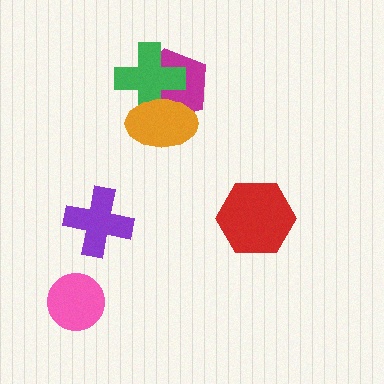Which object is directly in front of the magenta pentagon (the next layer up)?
The green cross is directly in front of the magenta pentagon.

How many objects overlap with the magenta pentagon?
2 objects overlap with the magenta pentagon.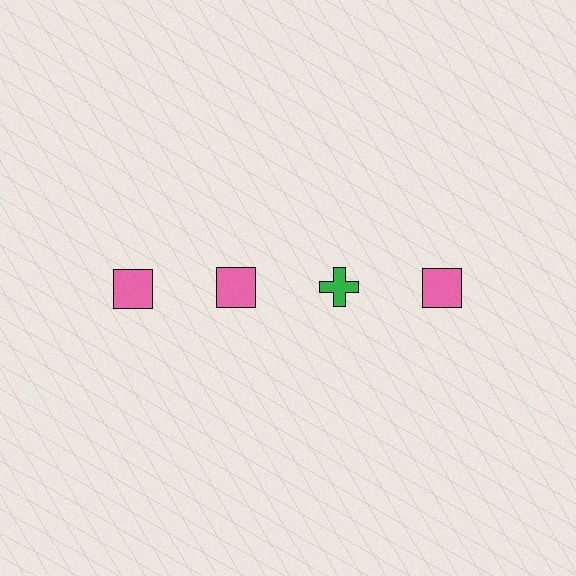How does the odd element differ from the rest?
It differs in both color (green instead of pink) and shape (cross instead of square).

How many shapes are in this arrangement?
There are 4 shapes arranged in a grid pattern.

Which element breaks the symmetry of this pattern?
The green cross in the top row, center column breaks the symmetry. All other shapes are pink squares.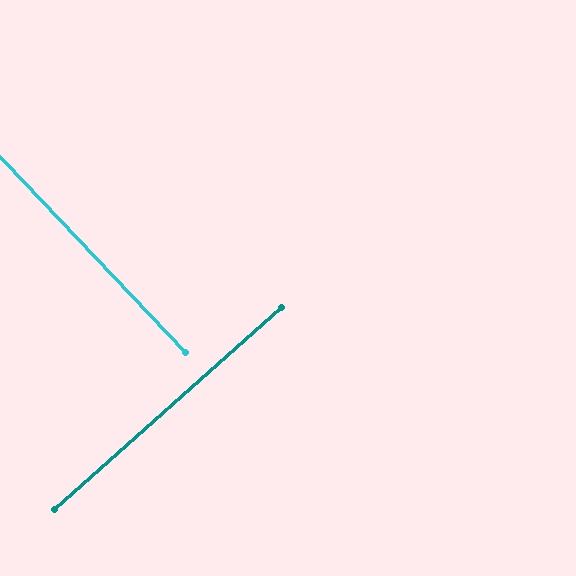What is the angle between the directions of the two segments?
Approximately 88 degrees.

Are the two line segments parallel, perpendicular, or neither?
Perpendicular — they meet at approximately 88°.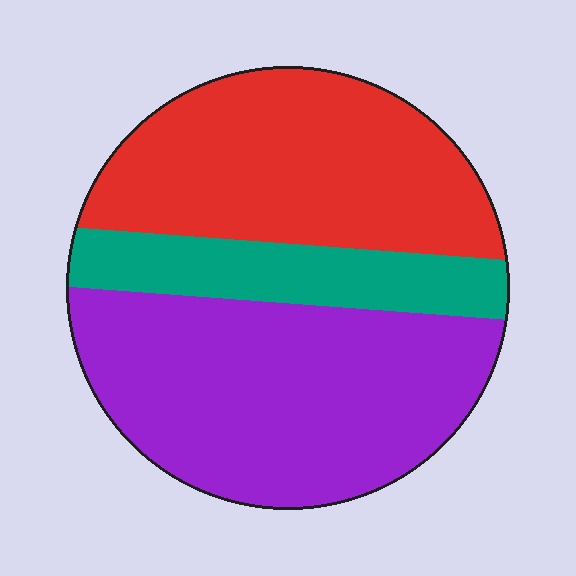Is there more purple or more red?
Purple.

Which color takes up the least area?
Teal, at roughly 15%.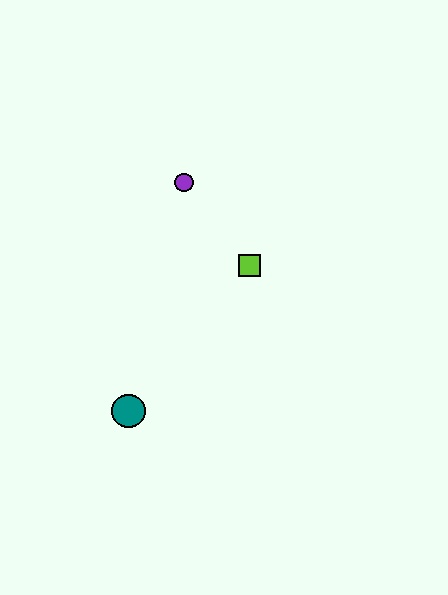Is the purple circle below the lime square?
No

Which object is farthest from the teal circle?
The purple circle is farthest from the teal circle.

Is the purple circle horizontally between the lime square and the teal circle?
Yes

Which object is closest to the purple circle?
The lime square is closest to the purple circle.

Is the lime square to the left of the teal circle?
No